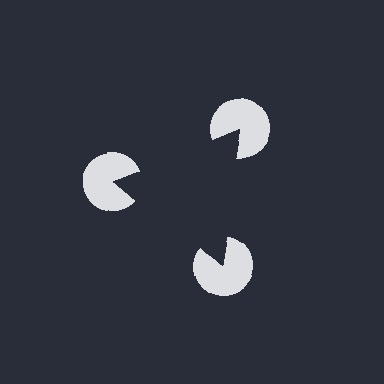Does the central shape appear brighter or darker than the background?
It typically appears slightly darker than the background, even though no actual brightness change is drawn.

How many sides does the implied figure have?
3 sides.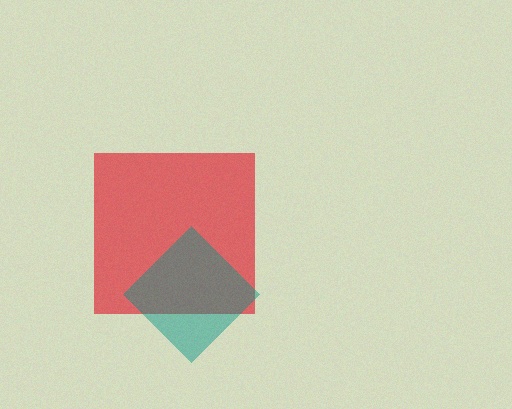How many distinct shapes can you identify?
There are 2 distinct shapes: a red square, a teal diamond.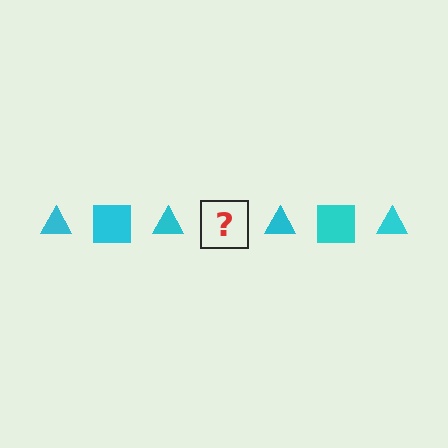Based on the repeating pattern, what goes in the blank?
The blank should be a cyan square.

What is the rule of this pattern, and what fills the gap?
The rule is that the pattern cycles through triangle, square shapes in cyan. The gap should be filled with a cyan square.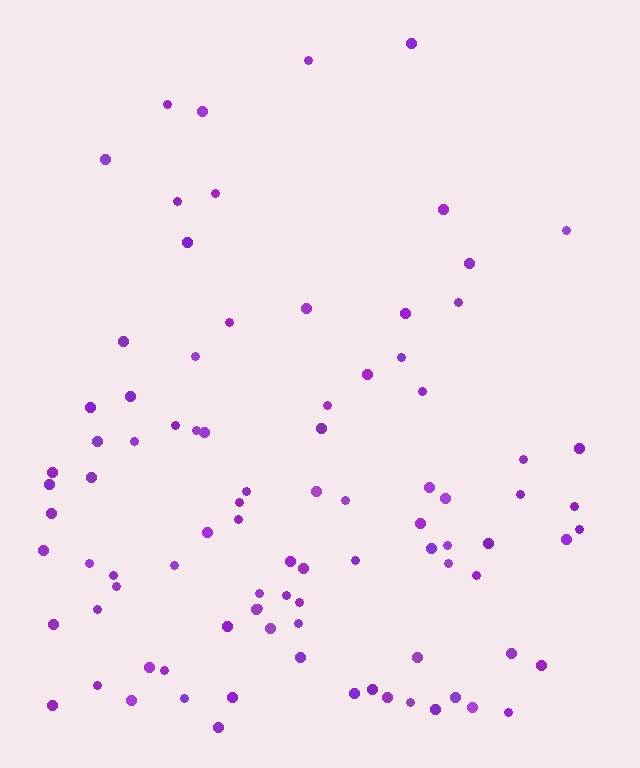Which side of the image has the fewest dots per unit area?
The top.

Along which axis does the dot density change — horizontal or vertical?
Vertical.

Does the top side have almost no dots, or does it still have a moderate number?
Still a moderate number, just noticeably fewer than the bottom.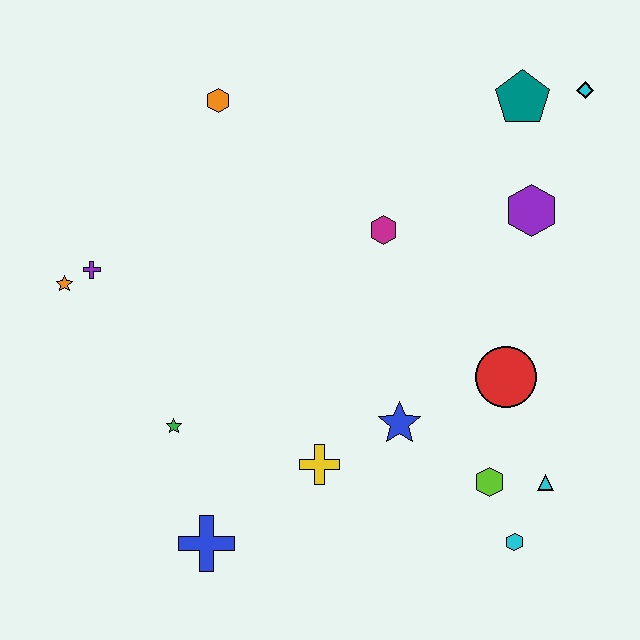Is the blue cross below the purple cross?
Yes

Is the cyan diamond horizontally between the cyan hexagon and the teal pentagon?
No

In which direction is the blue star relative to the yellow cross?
The blue star is to the right of the yellow cross.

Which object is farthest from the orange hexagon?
The cyan hexagon is farthest from the orange hexagon.